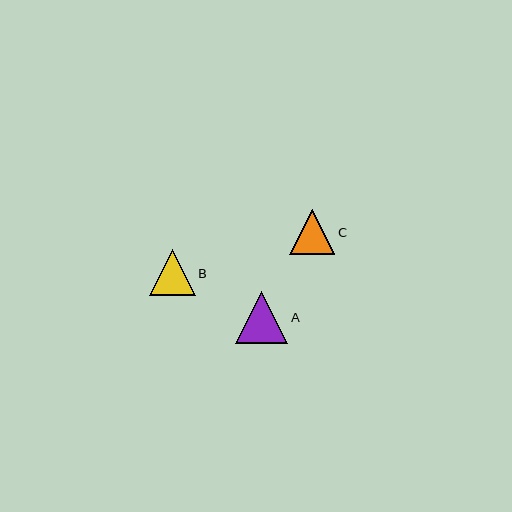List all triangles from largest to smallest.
From largest to smallest: A, B, C.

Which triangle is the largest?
Triangle A is the largest with a size of approximately 52 pixels.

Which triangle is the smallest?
Triangle C is the smallest with a size of approximately 45 pixels.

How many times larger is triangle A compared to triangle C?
Triangle A is approximately 1.2 times the size of triangle C.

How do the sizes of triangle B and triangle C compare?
Triangle B and triangle C are approximately the same size.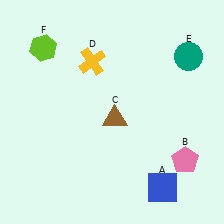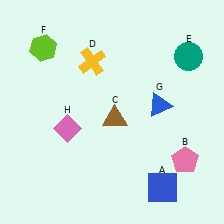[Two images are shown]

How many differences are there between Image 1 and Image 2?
There are 2 differences between the two images.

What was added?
A blue triangle (G), a pink diamond (H) were added in Image 2.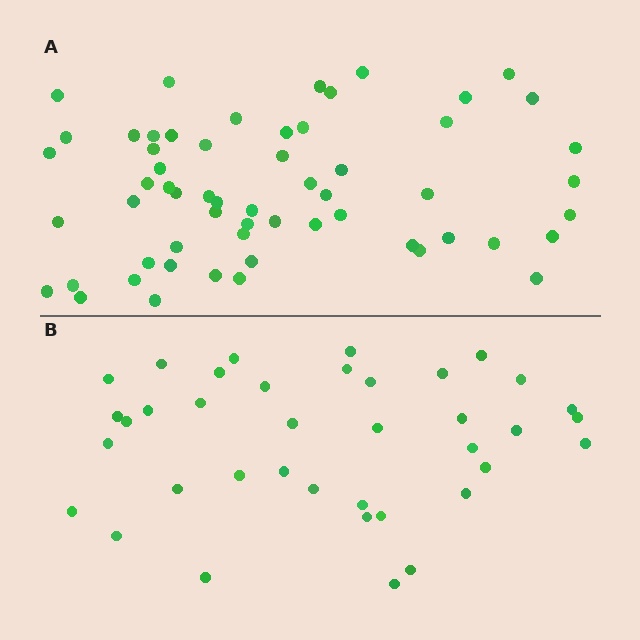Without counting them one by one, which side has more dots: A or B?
Region A (the top region) has more dots.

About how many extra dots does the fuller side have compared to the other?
Region A has approximately 20 more dots than region B.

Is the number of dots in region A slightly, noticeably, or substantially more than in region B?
Region A has substantially more. The ratio is roughly 1.6 to 1.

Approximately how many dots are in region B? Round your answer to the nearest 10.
About 40 dots. (The exact count is 38, which rounds to 40.)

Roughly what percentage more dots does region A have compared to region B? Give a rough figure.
About 55% more.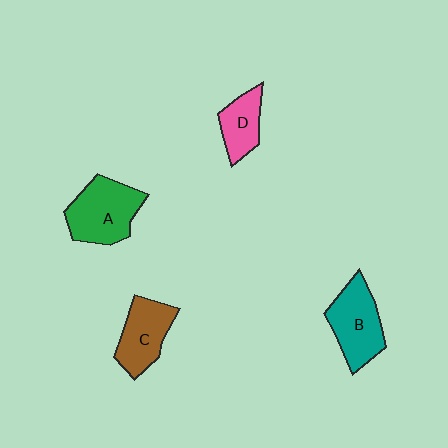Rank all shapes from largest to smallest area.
From largest to smallest: A (green), B (teal), C (brown), D (pink).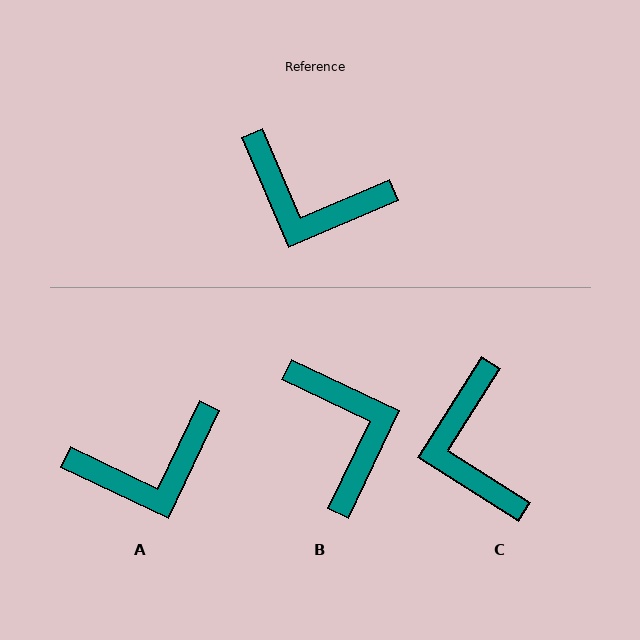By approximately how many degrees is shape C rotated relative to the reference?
Approximately 55 degrees clockwise.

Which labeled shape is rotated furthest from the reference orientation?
B, about 132 degrees away.